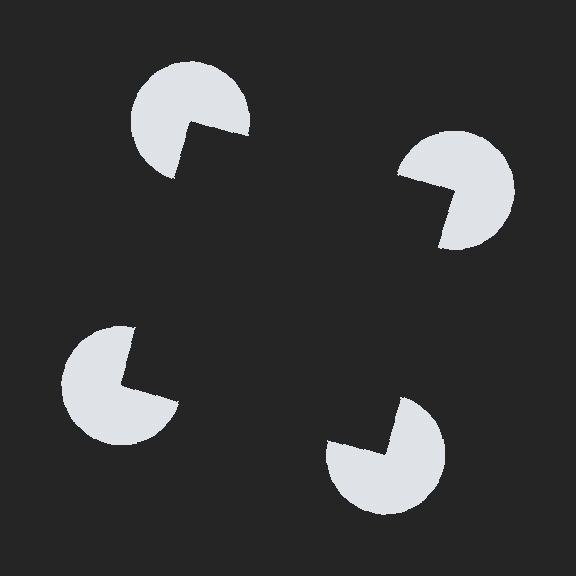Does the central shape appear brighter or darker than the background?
It typically appears slightly darker than the background, even though no actual brightness change is drawn.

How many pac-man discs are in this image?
There are 4 — one at each vertex of the illusory square.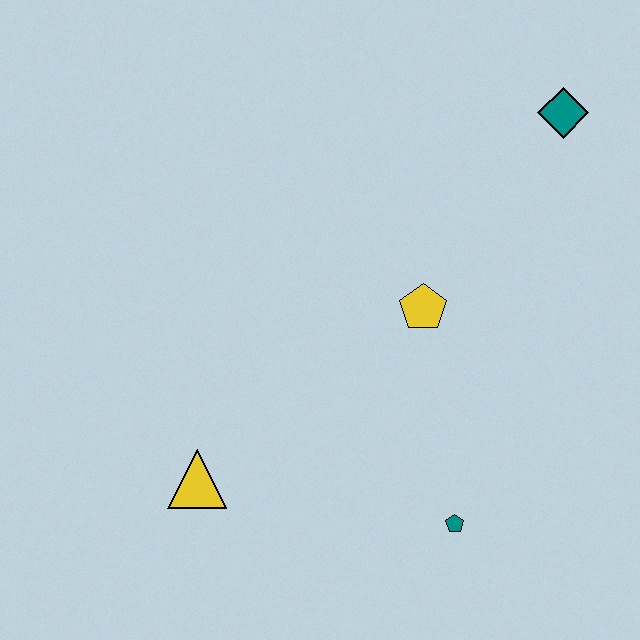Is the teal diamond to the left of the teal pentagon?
No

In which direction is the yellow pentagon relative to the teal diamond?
The yellow pentagon is below the teal diamond.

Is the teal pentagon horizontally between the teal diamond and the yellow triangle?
Yes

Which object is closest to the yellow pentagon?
The teal pentagon is closest to the yellow pentagon.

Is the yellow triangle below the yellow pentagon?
Yes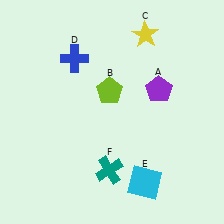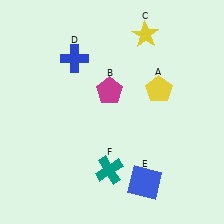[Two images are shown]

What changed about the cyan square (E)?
In Image 1, E is cyan. In Image 2, it changed to blue.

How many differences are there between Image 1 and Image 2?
There are 3 differences between the two images.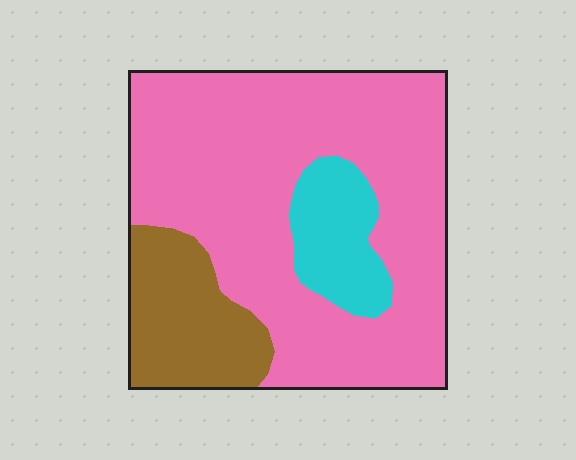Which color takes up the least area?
Cyan, at roughly 10%.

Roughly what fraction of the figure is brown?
Brown takes up about one sixth (1/6) of the figure.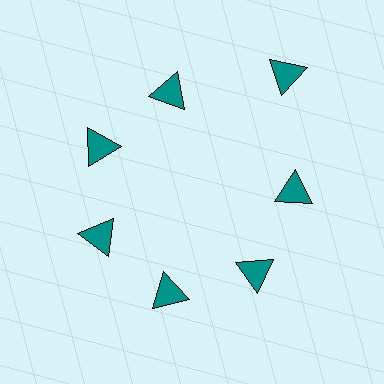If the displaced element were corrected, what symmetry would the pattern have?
It would have 7-fold rotational symmetry — the pattern would map onto itself every 51 degrees.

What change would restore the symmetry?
The symmetry would be restored by moving it inward, back onto the ring so that all 7 triangles sit at equal angles and equal distance from the center.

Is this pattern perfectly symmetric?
No. The 7 teal triangles are arranged in a ring, but one element near the 1 o'clock position is pushed outward from the center, breaking the 7-fold rotational symmetry.